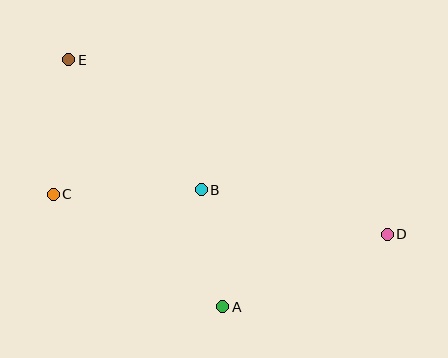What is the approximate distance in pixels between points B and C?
The distance between B and C is approximately 148 pixels.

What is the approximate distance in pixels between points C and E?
The distance between C and E is approximately 136 pixels.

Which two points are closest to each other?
Points A and B are closest to each other.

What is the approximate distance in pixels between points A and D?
The distance between A and D is approximately 179 pixels.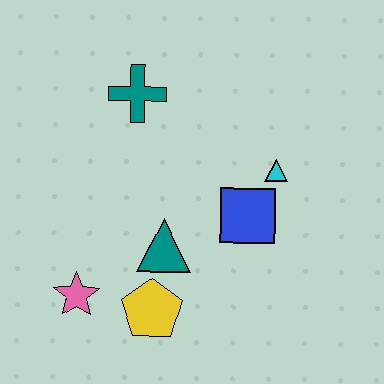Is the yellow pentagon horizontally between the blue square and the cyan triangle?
No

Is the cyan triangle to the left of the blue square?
No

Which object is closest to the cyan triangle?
The blue square is closest to the cyan triangle.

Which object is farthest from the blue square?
The pink star is farthest from the blue square.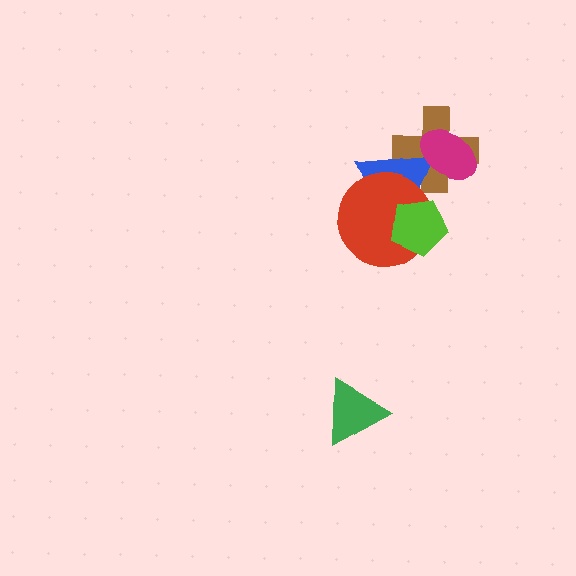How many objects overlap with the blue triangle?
4 objects overlap with the blue triangle.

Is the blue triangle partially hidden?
Yes, it is partially covered by another shape.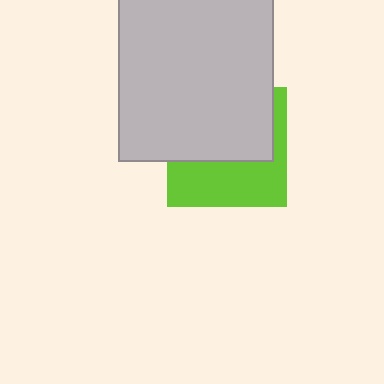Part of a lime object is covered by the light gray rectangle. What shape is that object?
It is a square.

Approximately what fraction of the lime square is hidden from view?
Roughly 54% of the lime square is hidden behind the light gray rectangle.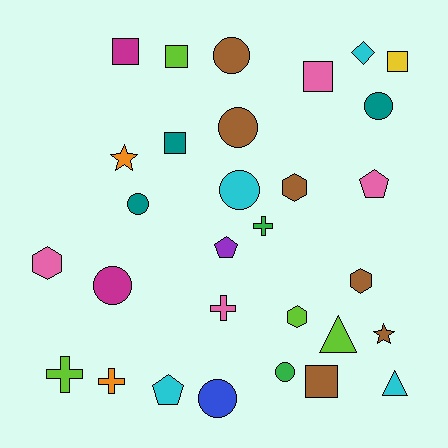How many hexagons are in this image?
There are 4 hexagons.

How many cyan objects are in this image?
There are 4 cyan objects.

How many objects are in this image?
There are 30 objects.